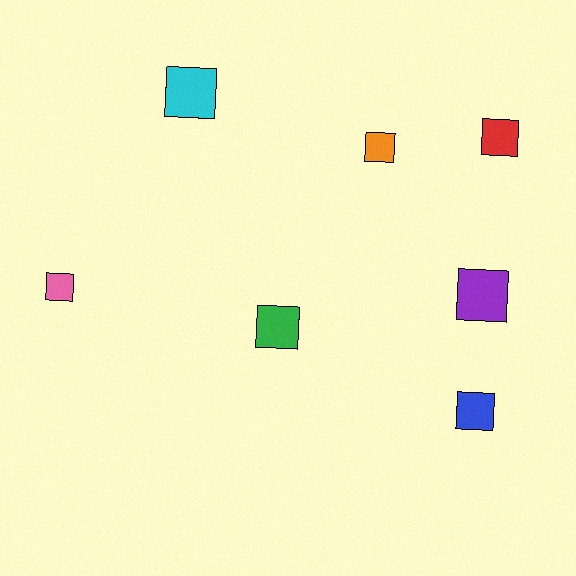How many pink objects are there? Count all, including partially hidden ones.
There is 1 pink object.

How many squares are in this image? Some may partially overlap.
There are 7 squares.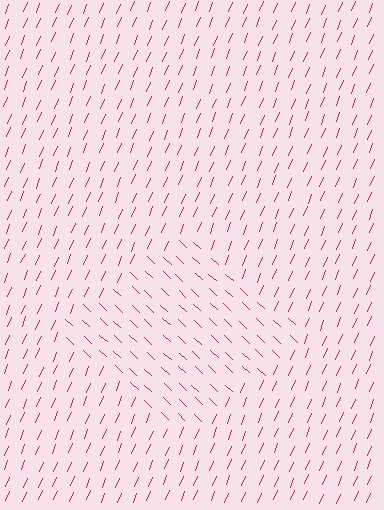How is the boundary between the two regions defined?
The boundary is defined purely by a change in line orientation (approximately 69 degrees difference). All lines are the same color and thickness.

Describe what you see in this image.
The image is filled with small red line segments. A diamond region in the image has lines oriented differently from the surrounding lines, creating a visible texture boundary.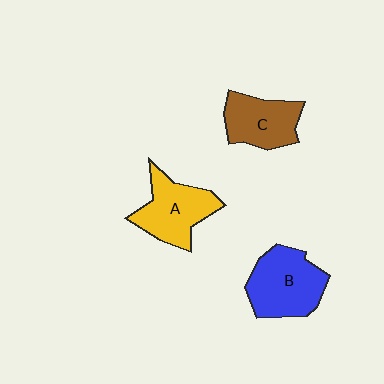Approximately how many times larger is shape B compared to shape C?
Approximately 1.3 times.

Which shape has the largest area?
Shape B (blue).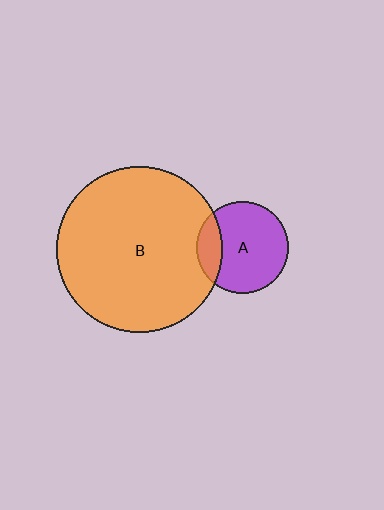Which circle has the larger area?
Circle B (orange).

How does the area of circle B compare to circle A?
Approximately 3.3 times.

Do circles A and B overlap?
Yes.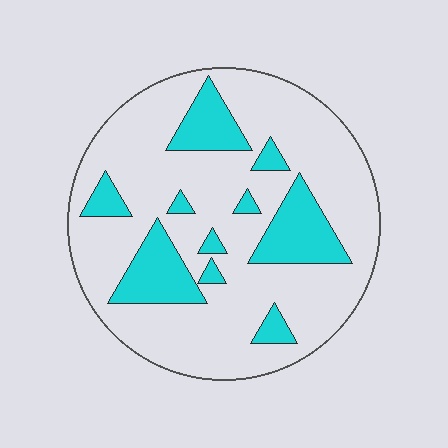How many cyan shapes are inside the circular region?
10.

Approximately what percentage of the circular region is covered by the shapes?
Approximately 25%.